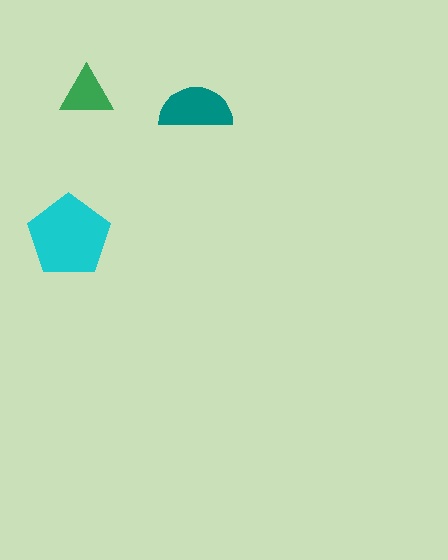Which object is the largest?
The cyan pentagon.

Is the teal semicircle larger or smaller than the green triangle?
Larger.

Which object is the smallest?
The green triangle.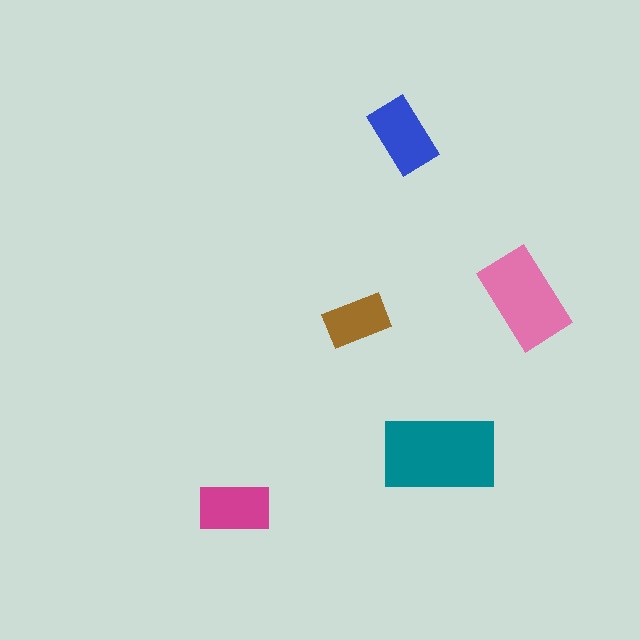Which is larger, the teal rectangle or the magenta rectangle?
The teal one.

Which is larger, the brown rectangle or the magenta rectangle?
The magenta one.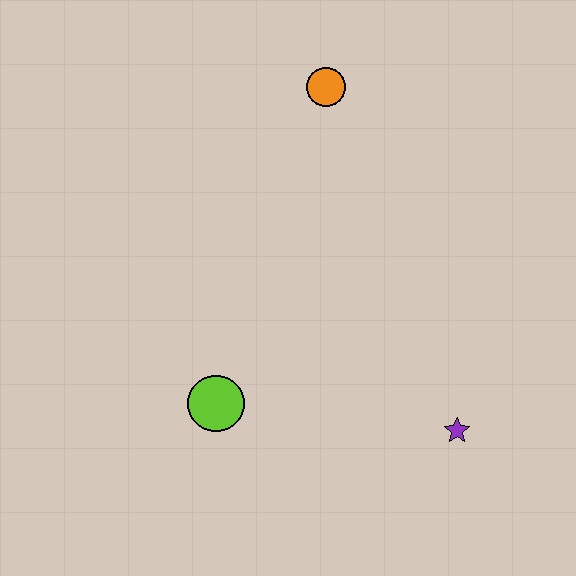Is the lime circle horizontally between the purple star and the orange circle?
No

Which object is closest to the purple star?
The lime circle is closest to the purple star.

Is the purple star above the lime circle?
No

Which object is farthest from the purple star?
The orange circle is farthest from the purple star.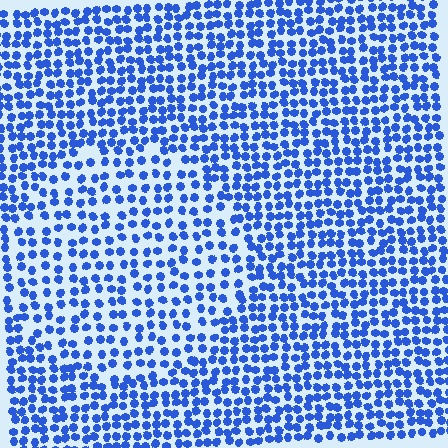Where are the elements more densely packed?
The elements are more densely packed outside the circle boundary.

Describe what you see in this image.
The image contains small blue elements arranged at two different densities. A circle-shaped region is visible where the elements are less densely packed than the surrounding area.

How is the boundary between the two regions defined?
The boundary is defined by a change in element density (approximately 1.6x ratio). All elements are the same color, size, and shape.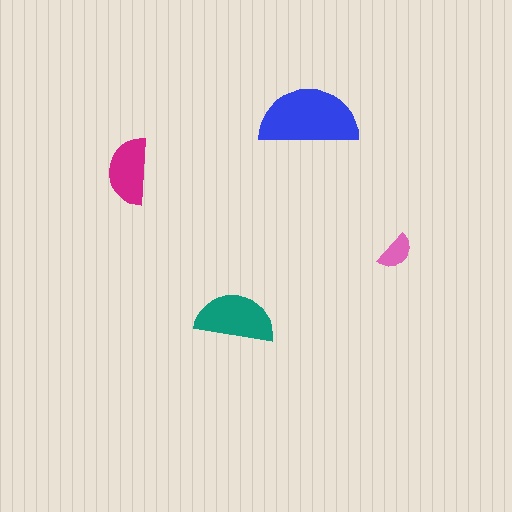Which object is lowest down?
The teal semicircle is bottommost.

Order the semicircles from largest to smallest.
the blue one, the teal one, the magenta one, the pink one.